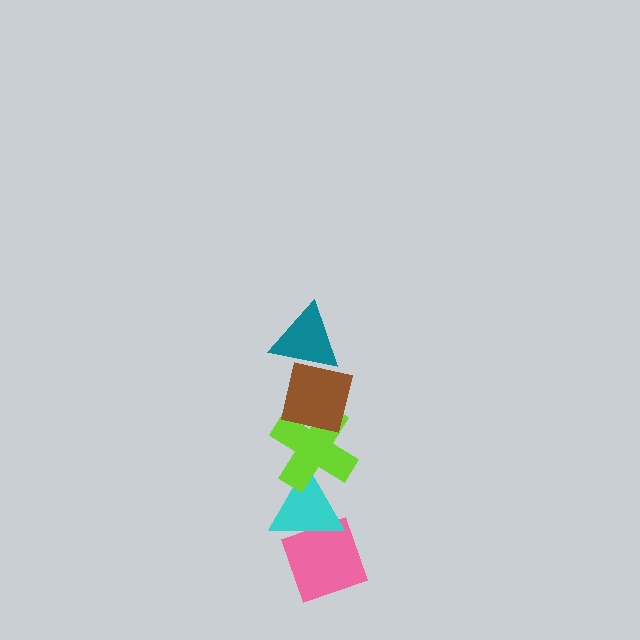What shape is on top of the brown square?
The teal triangle is on top of the brown square.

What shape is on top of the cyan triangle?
The lime cross is on top of the cyan triangle.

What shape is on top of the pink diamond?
The cyan triangle is on top of the pink diamond.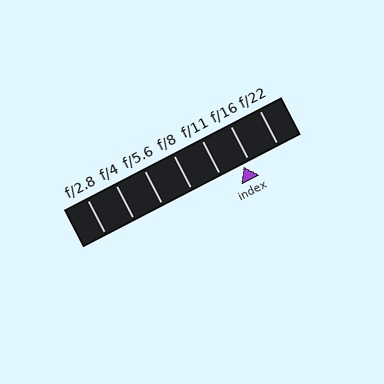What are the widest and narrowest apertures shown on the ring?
The widest aperture shown is f/2.8 and the narrowest is f/22.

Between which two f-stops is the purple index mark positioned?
The index mark is between f/11 and f/16.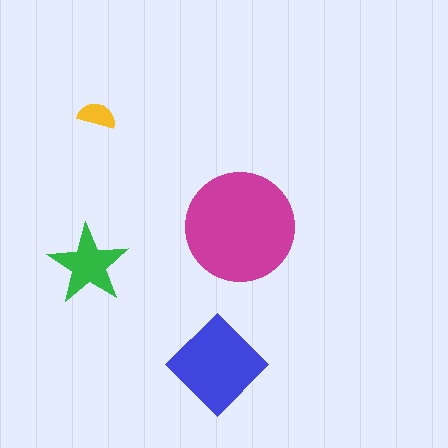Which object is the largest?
The magenta circle.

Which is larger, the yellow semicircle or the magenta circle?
The magenta circle.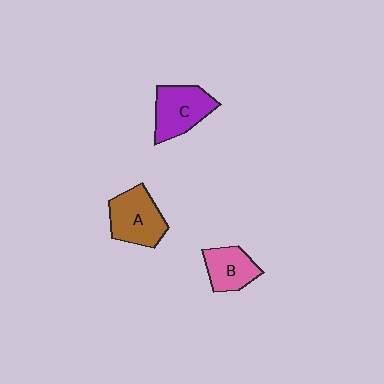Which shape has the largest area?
Shape A (brown).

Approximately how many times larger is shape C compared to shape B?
Approximately 1.3 times.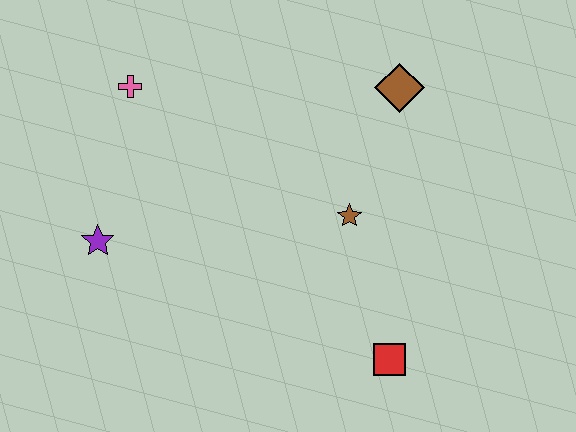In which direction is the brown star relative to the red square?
The brown star is above the red square.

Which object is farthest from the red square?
The pink cross is farthest from the red square.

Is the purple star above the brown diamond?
No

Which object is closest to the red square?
The brown star is closest to the red square.